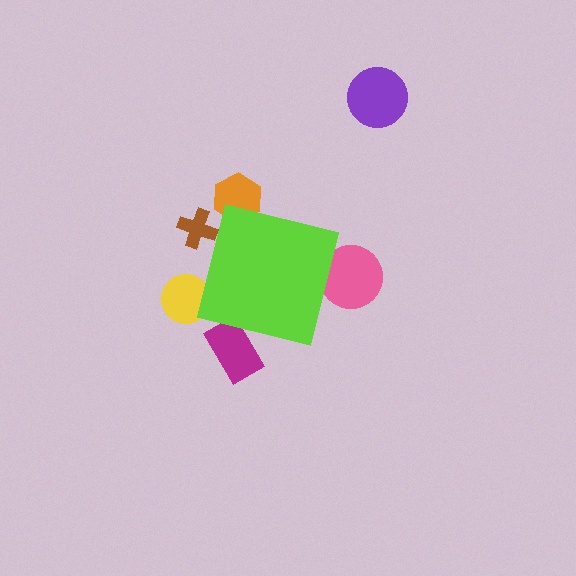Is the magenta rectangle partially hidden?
Yes, the magenta rectangle is partially hidden behind the lime square.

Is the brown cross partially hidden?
Yes, the brown cross is partially hidden behind the lime square.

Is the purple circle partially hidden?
No, the purple circle is fully visible.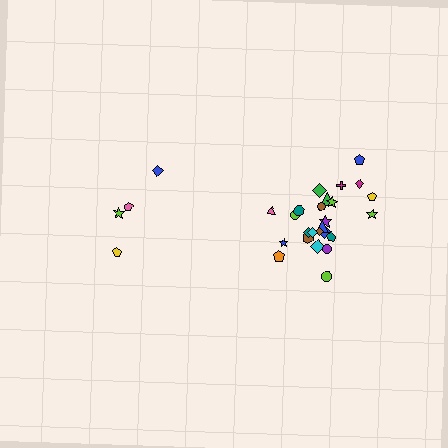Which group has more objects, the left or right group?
The right group.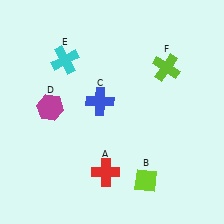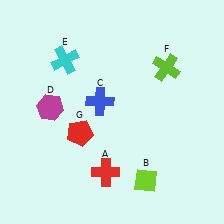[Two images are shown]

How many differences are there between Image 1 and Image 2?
There is 1 difference between the two images.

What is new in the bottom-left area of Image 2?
A red pentagon (G) was added in the bottom-left area of Image 2.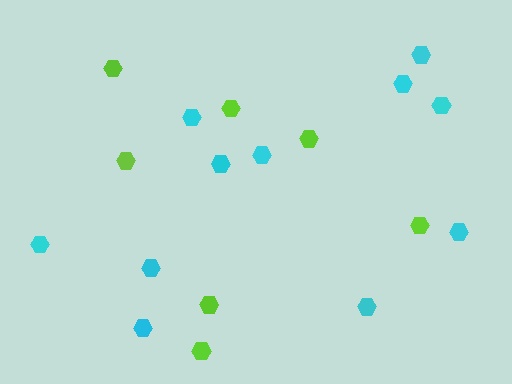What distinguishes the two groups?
There are 2 groups: one group of lime hexagons (7) and one group of cyan hexagons (11).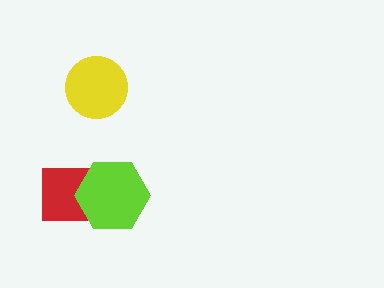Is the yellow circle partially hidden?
No, no other shape covers it.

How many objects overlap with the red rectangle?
1 object overlaps with the red rectangle.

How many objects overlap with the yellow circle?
0 objects overlap with the yellow circle.